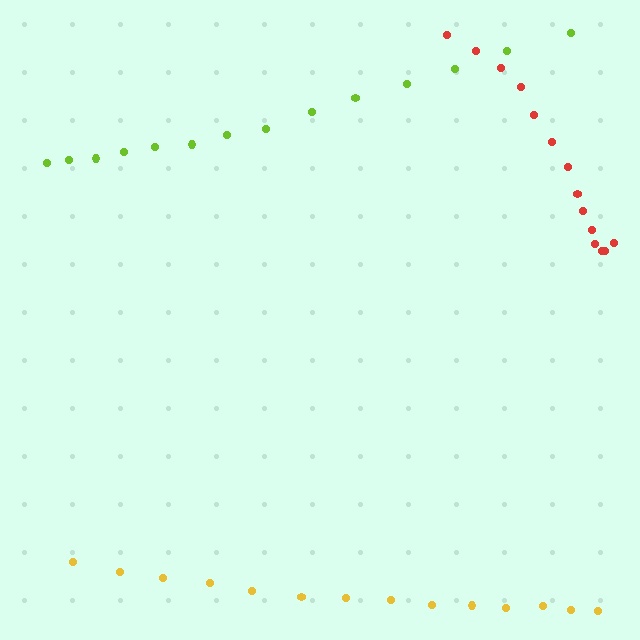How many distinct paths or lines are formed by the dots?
There are 3 distinct paths.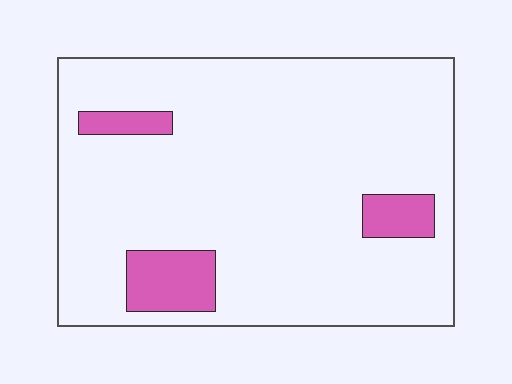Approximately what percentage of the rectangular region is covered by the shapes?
Approximately 10%.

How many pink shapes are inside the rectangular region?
3.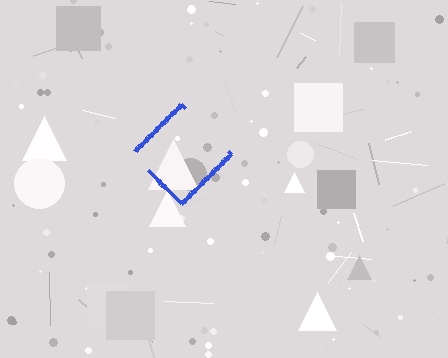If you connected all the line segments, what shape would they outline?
They would outline a diamond.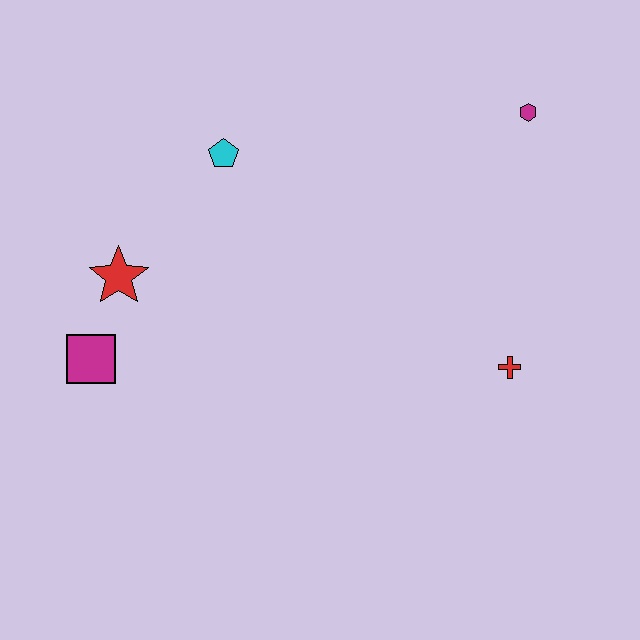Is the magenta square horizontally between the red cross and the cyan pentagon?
No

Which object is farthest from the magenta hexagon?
The magenta square is farthest from the magenta hexagon.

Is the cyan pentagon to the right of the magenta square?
Yes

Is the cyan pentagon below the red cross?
No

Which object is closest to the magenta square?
The red star is closest to the magenta square.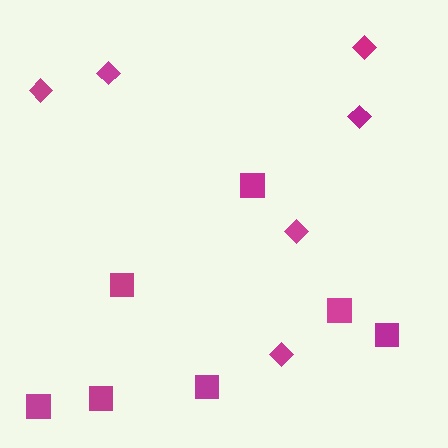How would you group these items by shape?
There are 2 groups: one group of squares (7) and one group of diamonds (6).